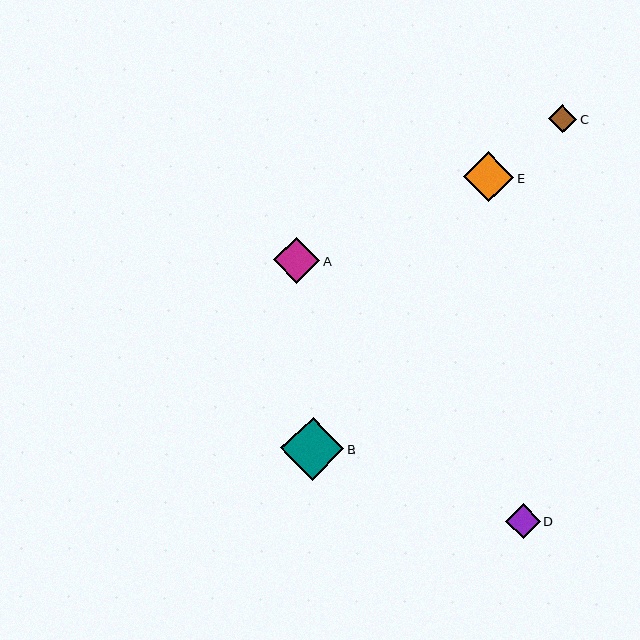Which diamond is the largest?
Diamond B is the largest with a size of approximately 63 pixels.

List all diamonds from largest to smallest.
From largest to smallest: B, E, A, D, C.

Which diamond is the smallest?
Diamond C is the smallest with a size of approximately 28 pixels.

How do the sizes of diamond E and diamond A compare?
Diamond E and diamond A are approximately the same size.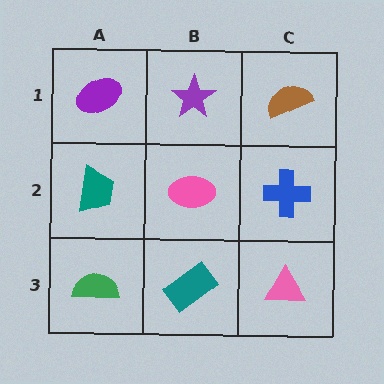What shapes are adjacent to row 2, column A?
A purple ellipse (row 1, column A), a green semicircle (row 3, column A), a pink ellipse (row 2, column B).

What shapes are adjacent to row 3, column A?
A teal trapezoid (row 2, column A), a teal rectangle (row 3, column B).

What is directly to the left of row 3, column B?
A green semicircle.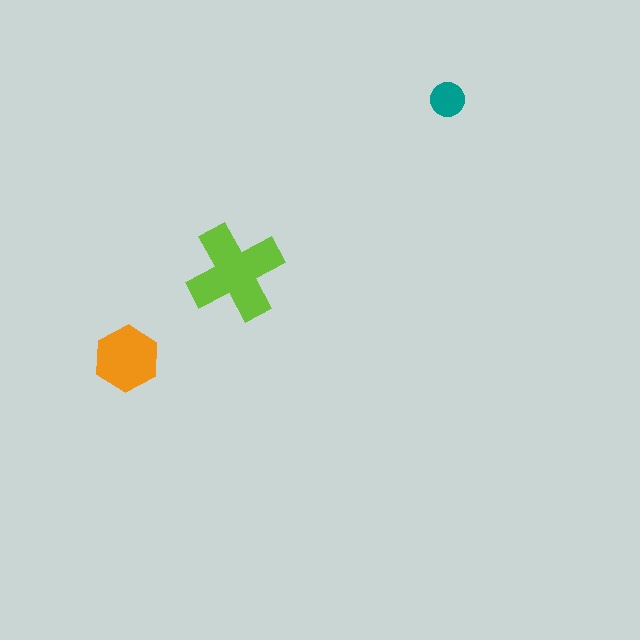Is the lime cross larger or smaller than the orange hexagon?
Larger.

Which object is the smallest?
The teal circle.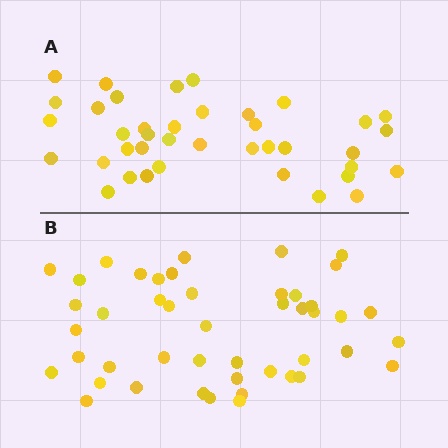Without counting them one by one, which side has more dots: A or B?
Region B (the bottom region) has more dots.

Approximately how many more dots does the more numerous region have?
Region B has roughly 8 or so more dots than region A.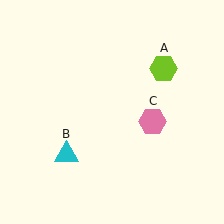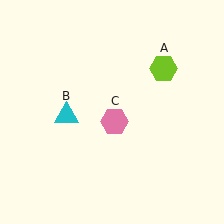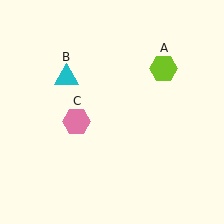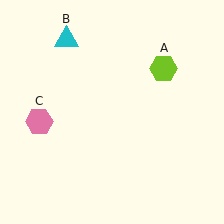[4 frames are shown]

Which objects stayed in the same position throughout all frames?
Lime hexagon (object A) remained stationary.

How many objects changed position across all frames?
2 objects changed position: cyan triangle (object B), pink hexagon (object C).